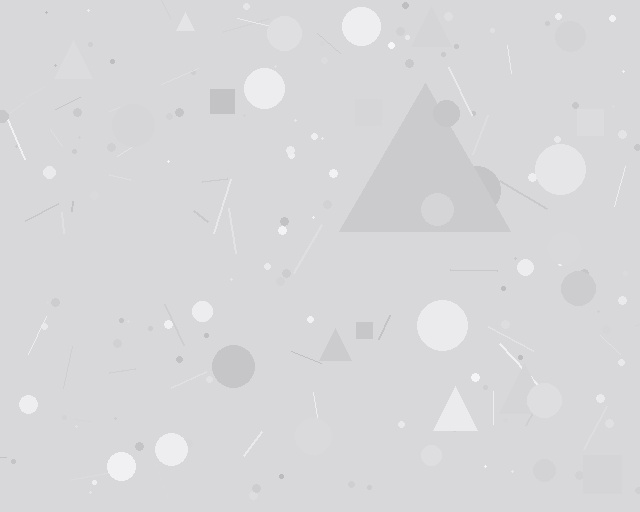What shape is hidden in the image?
A triangle is hidden in the image.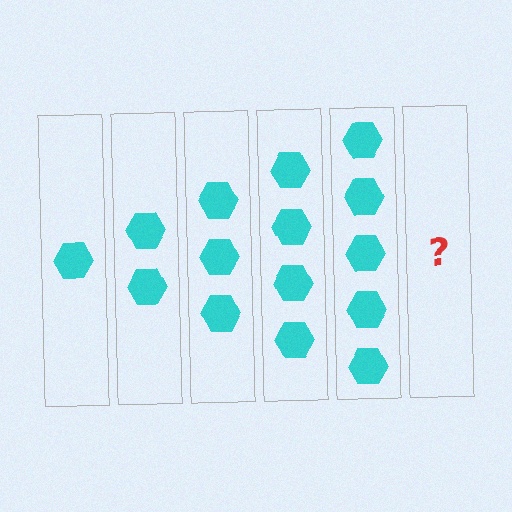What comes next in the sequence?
The next element should be 6 hexagons.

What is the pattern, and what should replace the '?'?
The pattern is that each step adds one more hexagon. The '?' should be 6 hexagons.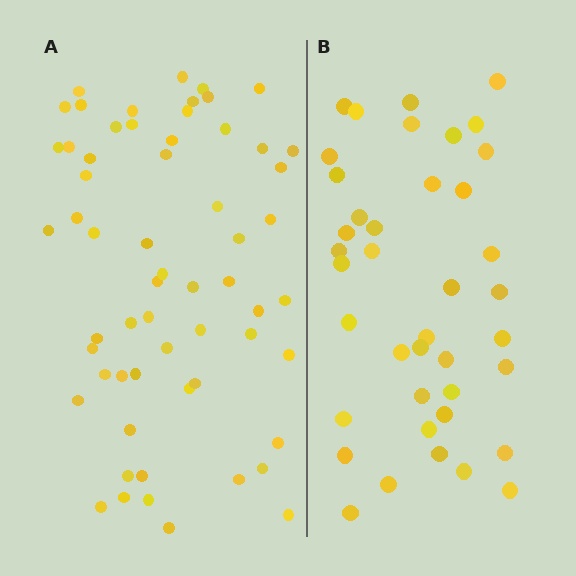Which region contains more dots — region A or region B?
Region A (the left region) has more dots.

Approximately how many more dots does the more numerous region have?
Region A has approximately 20 more dots than region B.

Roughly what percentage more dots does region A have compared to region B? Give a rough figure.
About 50% more.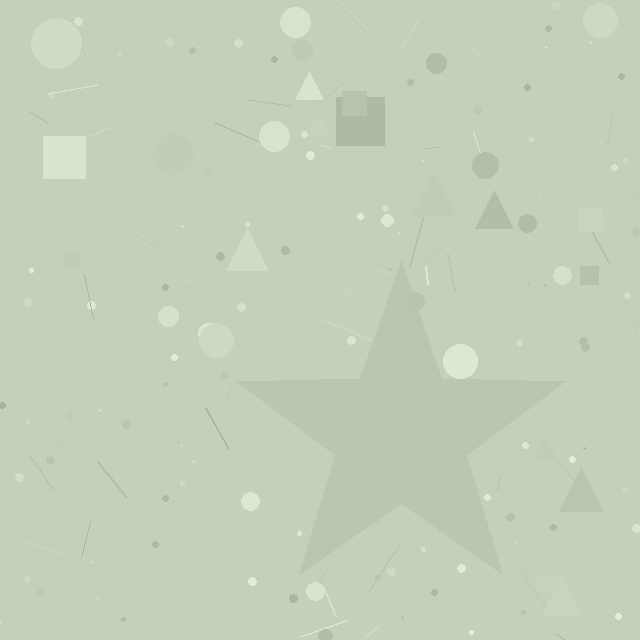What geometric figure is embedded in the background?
A star is embedded in the background.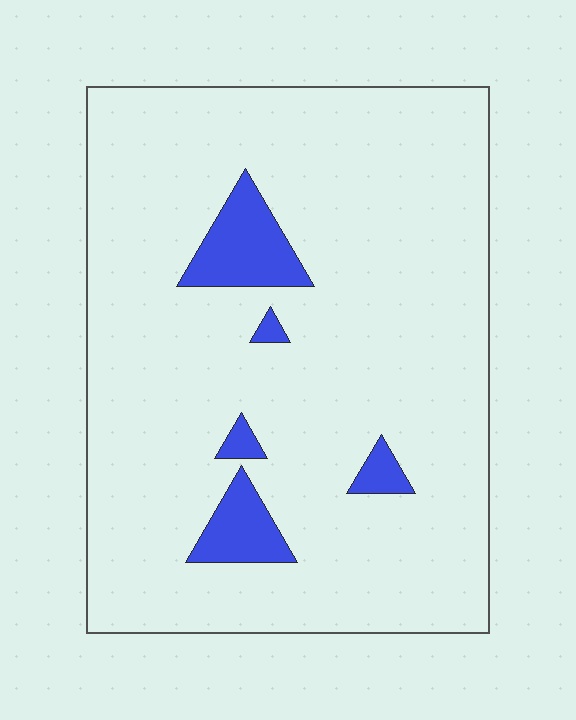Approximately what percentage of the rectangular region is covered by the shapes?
Approximately 10%.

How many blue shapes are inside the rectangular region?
5.